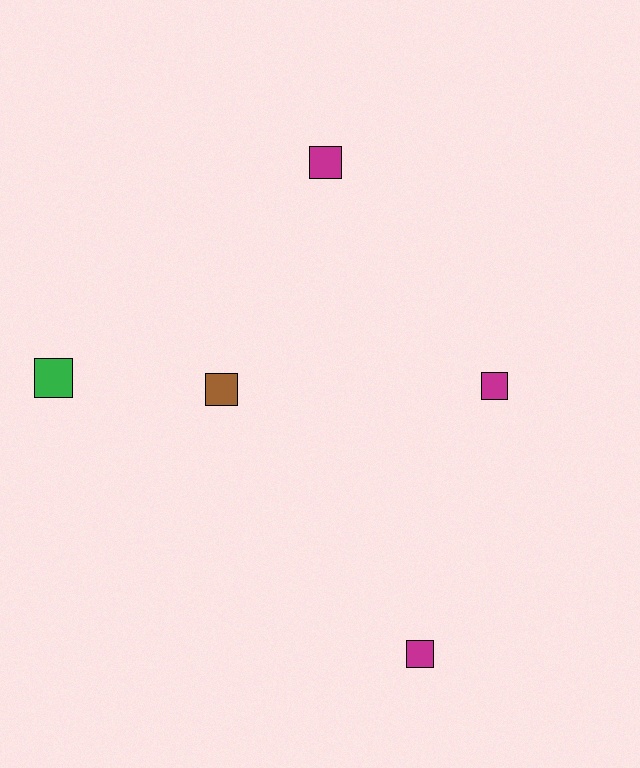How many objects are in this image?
There are 5 objects.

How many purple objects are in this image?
There are no purple objects.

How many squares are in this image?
There are 5 squares.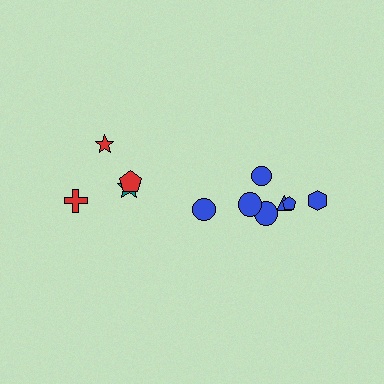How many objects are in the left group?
There are 4 objects.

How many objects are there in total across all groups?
There are 11 objects.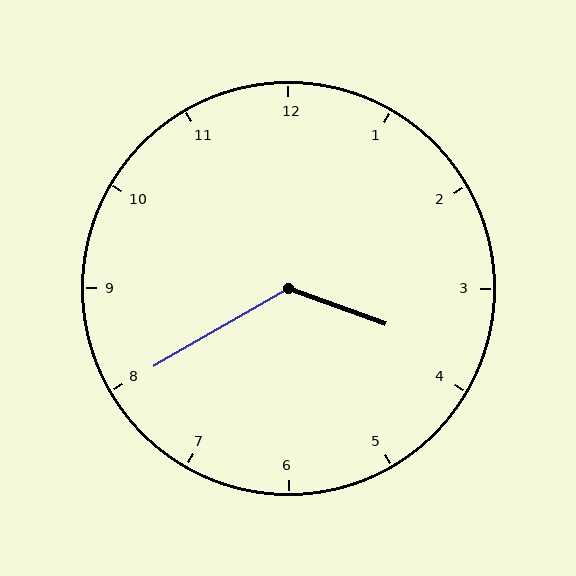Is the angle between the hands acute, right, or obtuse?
It is obtuse.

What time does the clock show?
3:40.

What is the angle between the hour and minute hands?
Approximately 130 degrees.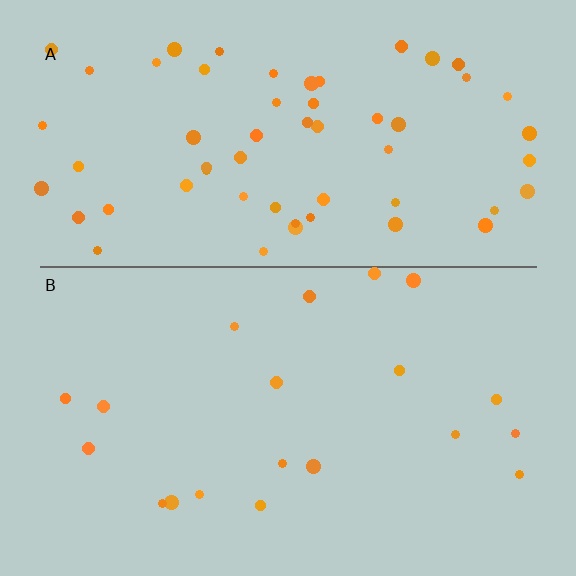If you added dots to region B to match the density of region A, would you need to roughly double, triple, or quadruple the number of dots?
Approximately triple.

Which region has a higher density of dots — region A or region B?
A (the top).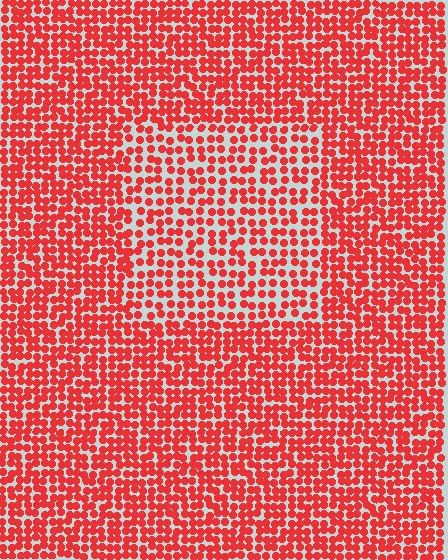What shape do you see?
I see a rectangle.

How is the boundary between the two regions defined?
The boundary is defined by a change in element density (approximately 1.6x ratio). All elements are the same color, size, and shape.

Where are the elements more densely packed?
The elements are more densely packed outside the rectangle boundary.